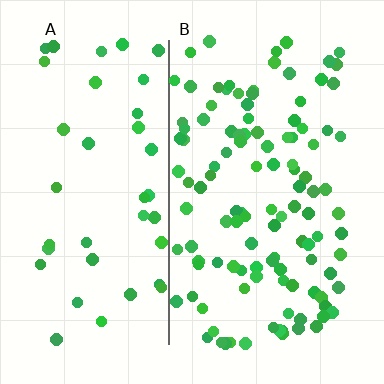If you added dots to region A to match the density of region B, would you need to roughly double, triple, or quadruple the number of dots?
Approximately triple.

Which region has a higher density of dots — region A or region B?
B (the right).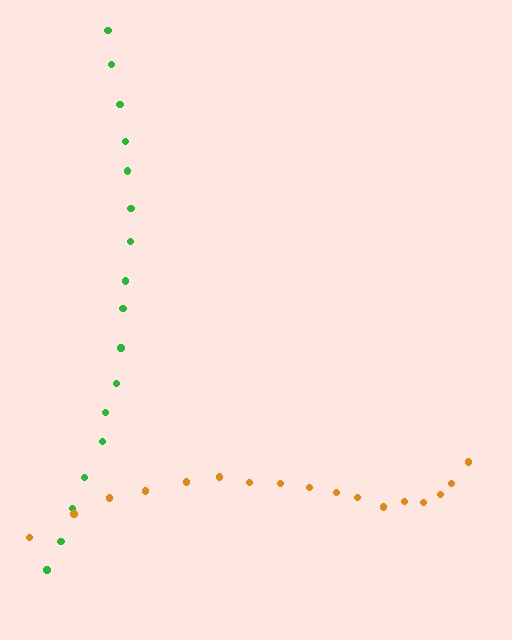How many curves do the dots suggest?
There are 2 distinct paths.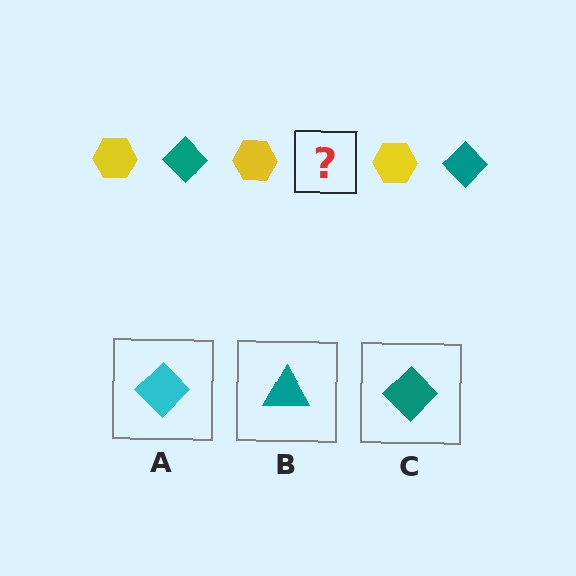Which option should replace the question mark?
Option C.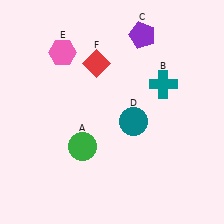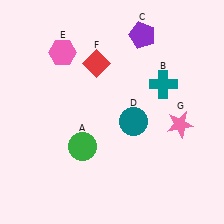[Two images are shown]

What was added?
A pink star (G) was added in Image 2.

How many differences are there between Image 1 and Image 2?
There is 1 difference between the two images.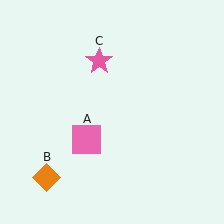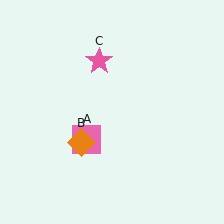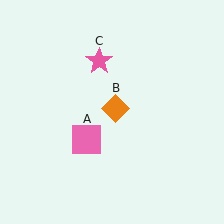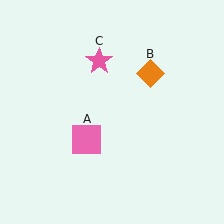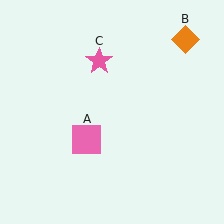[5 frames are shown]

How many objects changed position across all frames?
1 object changed position: orange diamond (object B).